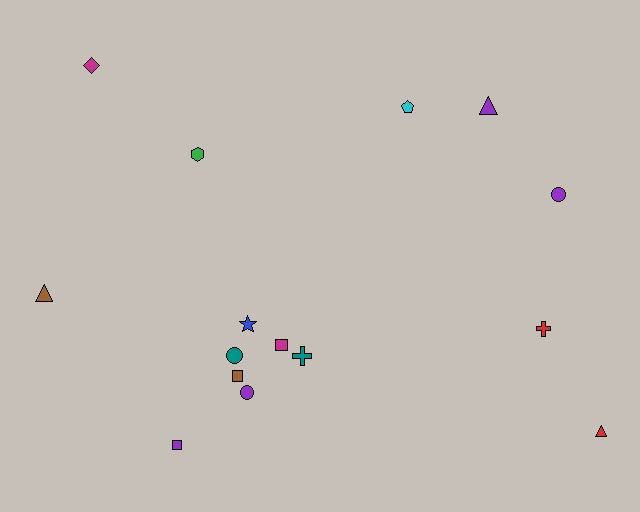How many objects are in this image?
There are 15 objects.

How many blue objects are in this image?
There is 1 blue object.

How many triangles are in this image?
There are 3 triangles.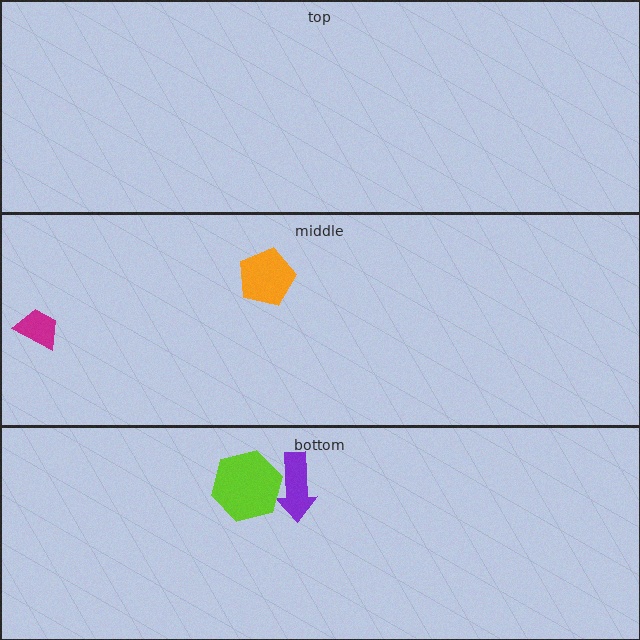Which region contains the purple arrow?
The bottom region.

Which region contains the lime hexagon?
The bottom region.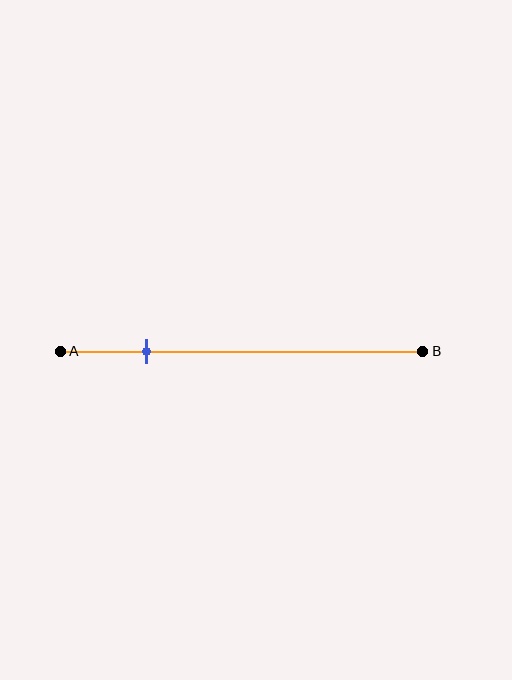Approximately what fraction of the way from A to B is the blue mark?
The blue mark is approximately 25% of the way from A to B.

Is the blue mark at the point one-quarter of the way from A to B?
Yes, the mark is approximately at the one-quarter point.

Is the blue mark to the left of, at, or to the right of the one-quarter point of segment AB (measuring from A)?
The blue mark is approximately at the one-quarter point of segment AB.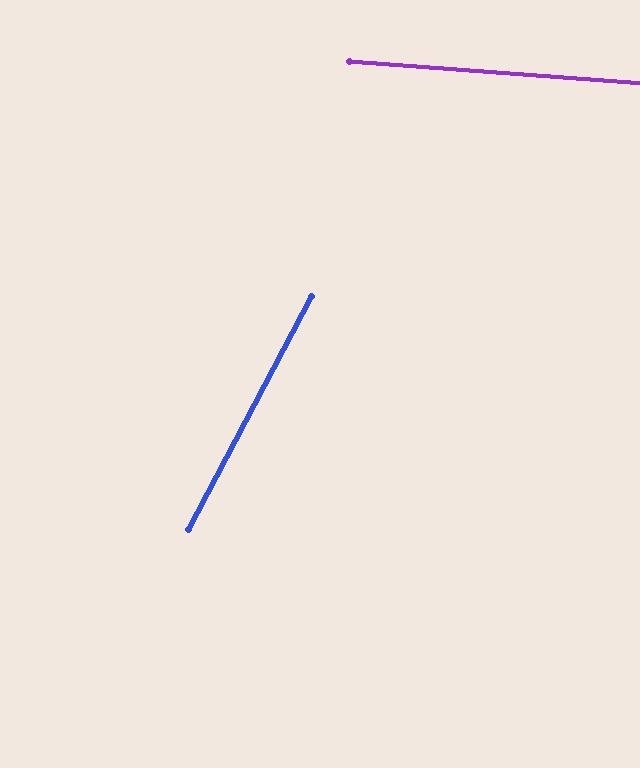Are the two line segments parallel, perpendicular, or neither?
Neither parallel nor perpendicular — they differ by about 67°.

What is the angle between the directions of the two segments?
Approximately 67 degrees.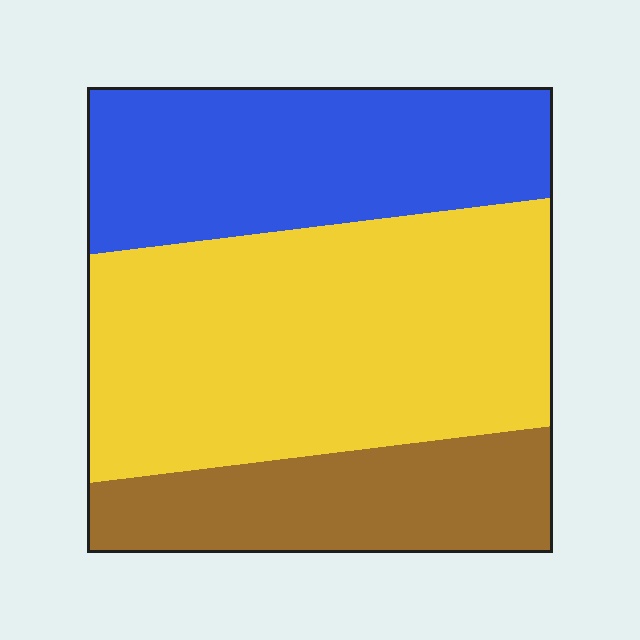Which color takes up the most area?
Yellow, at roughly 50%.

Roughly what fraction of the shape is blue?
Blue covers around 30% of the shape.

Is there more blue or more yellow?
Yellow.